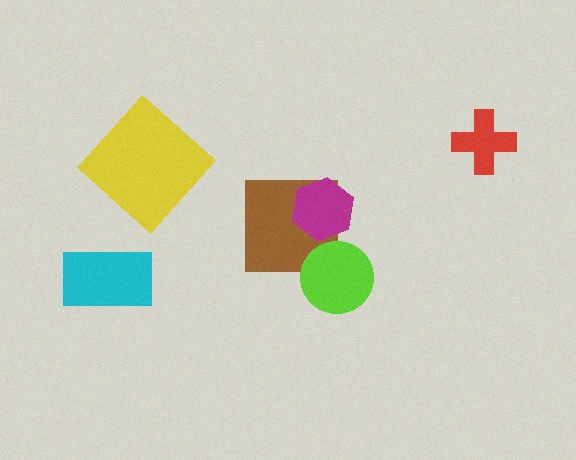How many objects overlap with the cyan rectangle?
0 objects overlap with the cyan rectangle.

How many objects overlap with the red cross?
0 objects overlap with the red cross.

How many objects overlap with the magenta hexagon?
1 object overlaps with the magenta hexagon.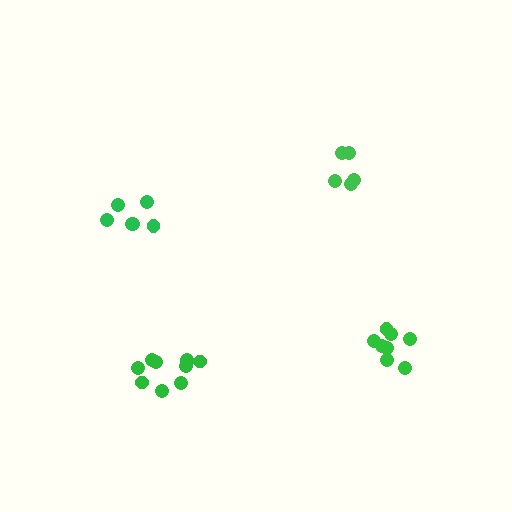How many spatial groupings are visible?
There are 4 spatial groupings.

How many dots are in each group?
Group 1: 8 dots, Group 2: 5 dots, Group 3: 10 dots, Group 4: 6 dots (29 total).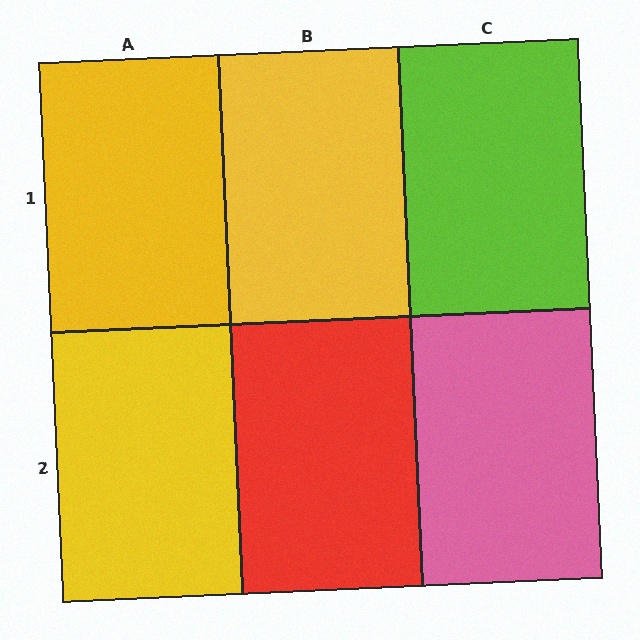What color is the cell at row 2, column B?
Red.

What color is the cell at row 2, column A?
Yellow.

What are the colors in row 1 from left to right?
Yellow, yellow, lime.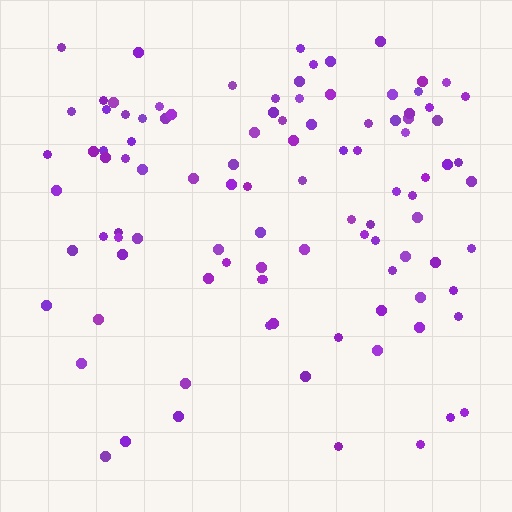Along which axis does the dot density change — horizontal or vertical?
Vertical.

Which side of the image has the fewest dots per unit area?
The bottom.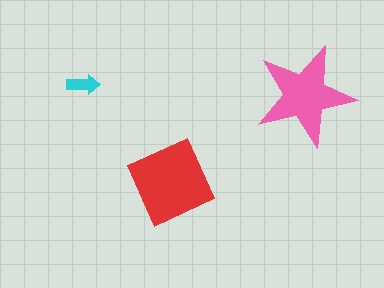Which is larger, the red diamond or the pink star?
The red diamond.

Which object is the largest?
The red diamond.